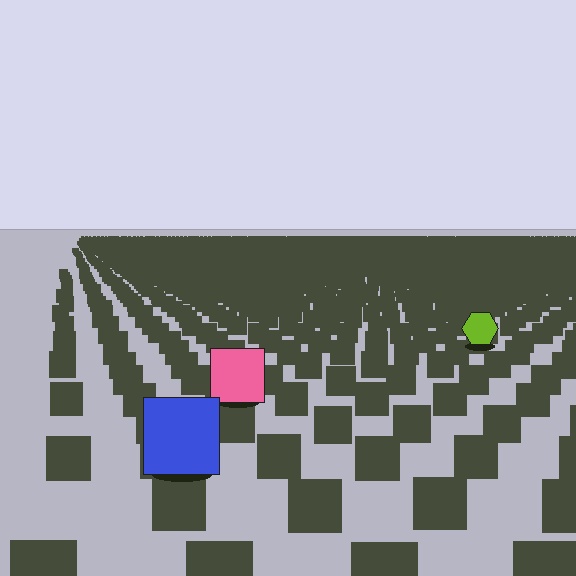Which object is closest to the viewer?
The blue square is closest. The texture marks near it are larger and more spread out.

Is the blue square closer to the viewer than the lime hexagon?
Yes. The blue square is closer — you can tell from the texture gradient: the ground texture is coarser near it.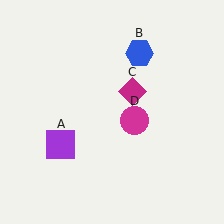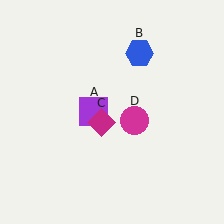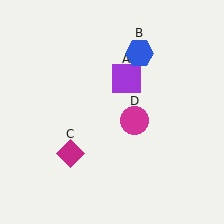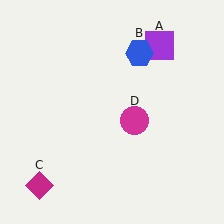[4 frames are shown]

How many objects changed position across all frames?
2 objects changed position: purple square (object A), magenta diamond (object C).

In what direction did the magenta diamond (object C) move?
The magenta diamond (object C) moved down and to the left.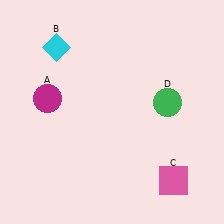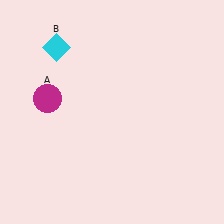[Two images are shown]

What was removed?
The green circle (D), the pink square (C) were removed in Image 2.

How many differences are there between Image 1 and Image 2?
There are 2 differences between the two images.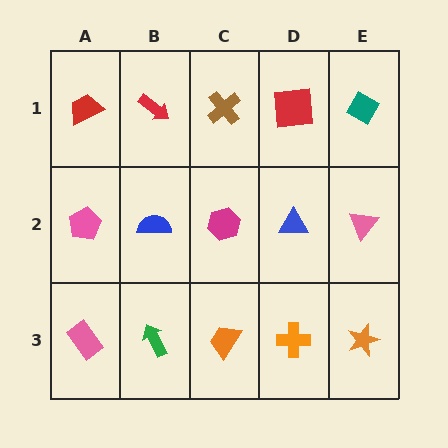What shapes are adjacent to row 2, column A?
A red trapezoid (row 1, column A), a pink rectangle (row 3, column A), a blue semicircle (row 2, column B).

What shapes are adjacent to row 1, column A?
A pink pentagon (row 2, column A), a red arrow (row 1, column B).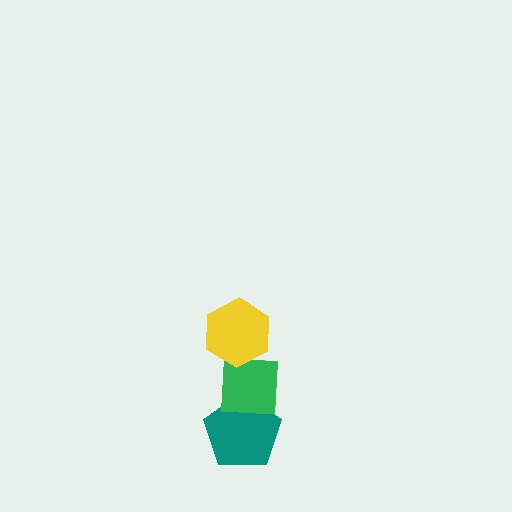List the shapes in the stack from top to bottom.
From top to bottom: the yellow hexagon, the green square, the teal pentagon.